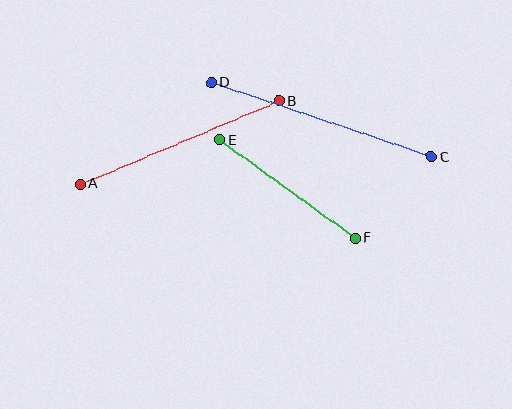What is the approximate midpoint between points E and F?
The midpoint is at approximately (288, 189) pixels.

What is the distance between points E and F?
The distance is approximately 167 pixels.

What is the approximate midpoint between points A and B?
The midpoint is at approximately (180, 142) pixels.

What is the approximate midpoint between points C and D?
The midpoint is at approximately (321, 120) pixels.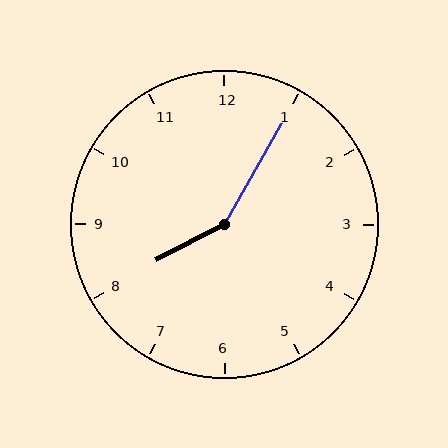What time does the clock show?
8:05.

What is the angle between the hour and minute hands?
Approximately 148 degrees.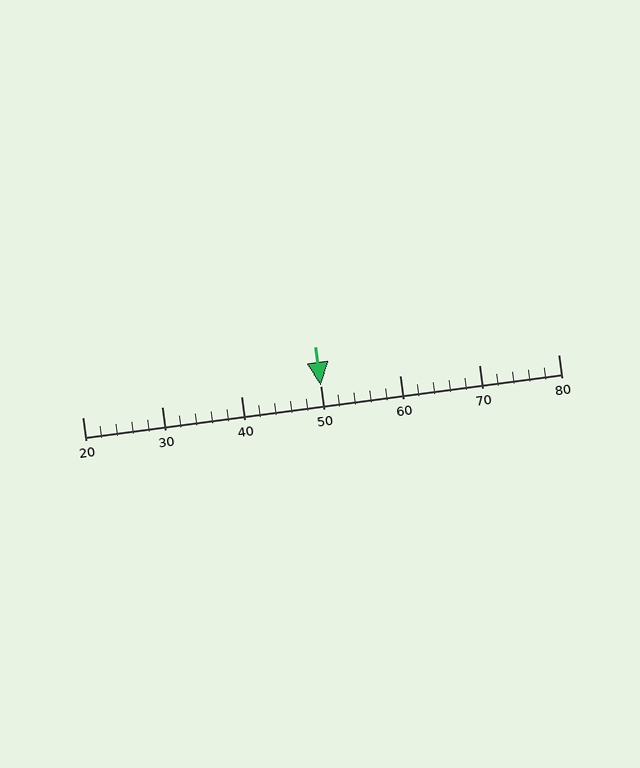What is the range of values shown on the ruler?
The ruler shows values from 20 to 80.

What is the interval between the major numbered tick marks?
The major tick marks are spaced 10 units apart.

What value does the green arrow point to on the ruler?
The green arrow points to approximately 50.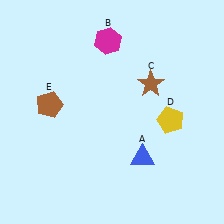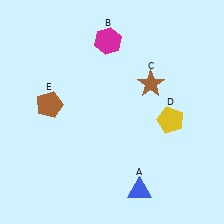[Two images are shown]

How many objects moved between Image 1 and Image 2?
1 object moved between the two images.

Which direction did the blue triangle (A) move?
The blue triangle (A) moved down.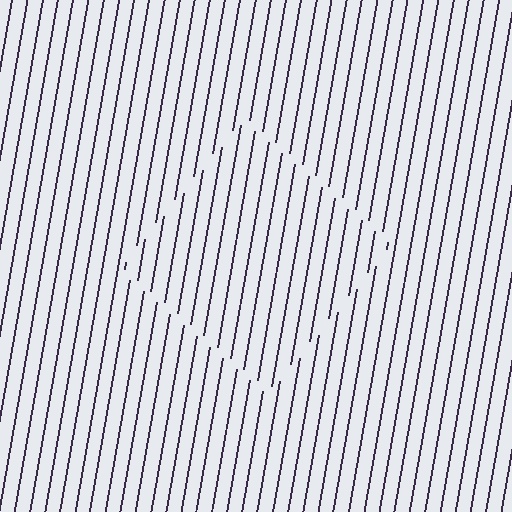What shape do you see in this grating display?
An illusory square. The interior of the shape contains the same grating, shifted by half a period — the contour is defined by the phase discontinuity where line-ends from the inner and outer gratings abut.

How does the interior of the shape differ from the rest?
The interior of the shape contains the same grating, shifted by half a period — the contour is defined by the phase discontinuity where line-ends from the inner and outer gratings abut.